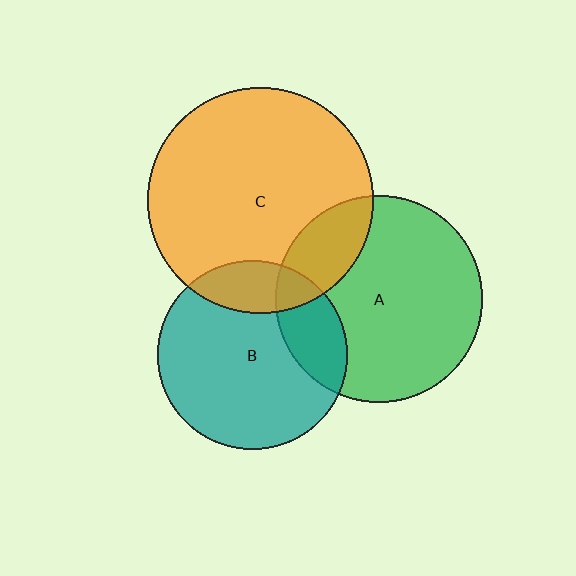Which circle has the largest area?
Circle C (orange).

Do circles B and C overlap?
Yes.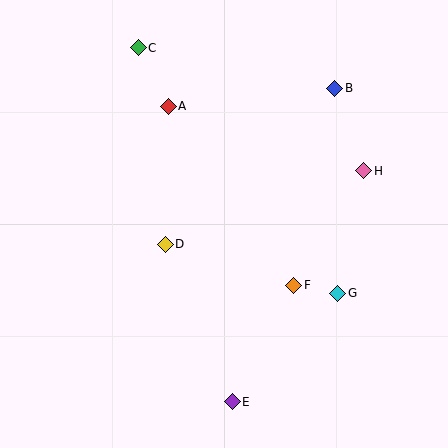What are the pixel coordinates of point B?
Point B is at (335, 88).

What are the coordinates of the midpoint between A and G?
The midpoint between A and G is at (253, 200).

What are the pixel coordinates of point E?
Point E is at (232, 402).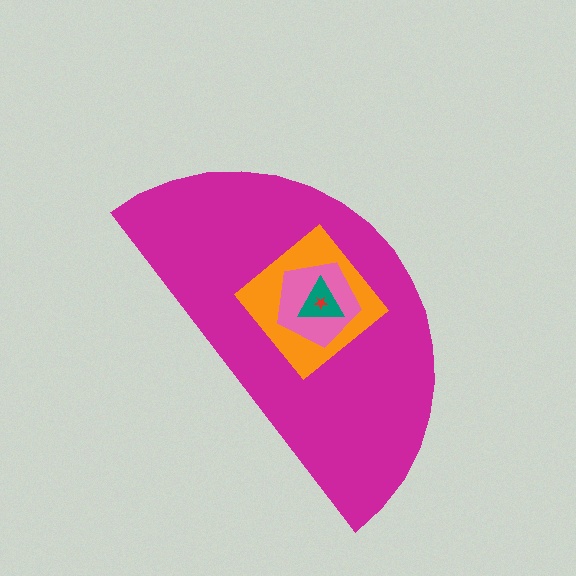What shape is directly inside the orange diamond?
The pink pentagon.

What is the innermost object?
The red star.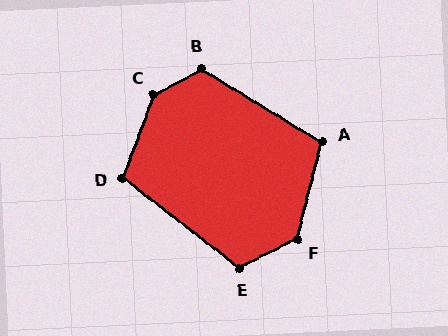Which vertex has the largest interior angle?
C, at approximately 138 degrees.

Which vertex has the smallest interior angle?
A, at approximately 107 degrees.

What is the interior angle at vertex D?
Approximately 108 degrees (obtuse).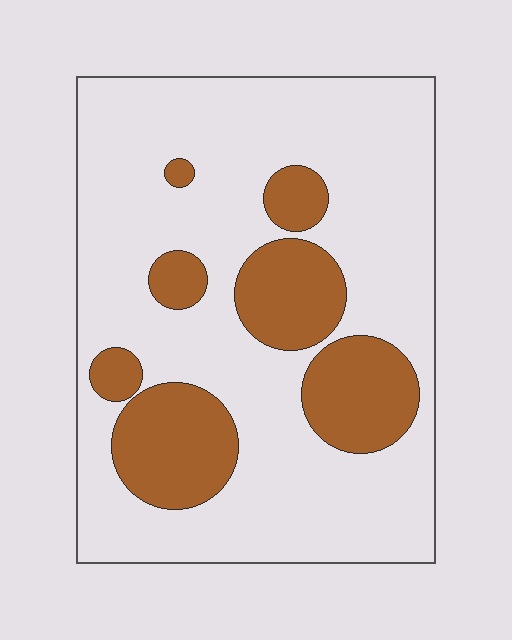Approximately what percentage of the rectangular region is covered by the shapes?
Approximately 25%.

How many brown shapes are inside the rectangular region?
7.